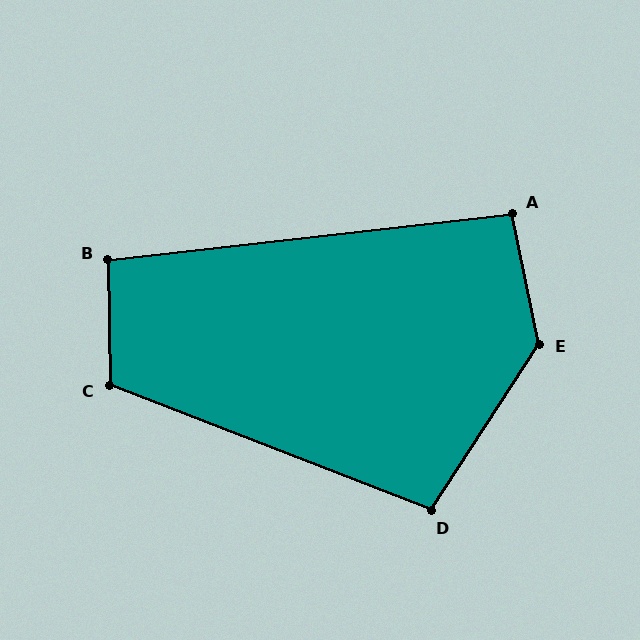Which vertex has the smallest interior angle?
A, at approximately 95 degrees.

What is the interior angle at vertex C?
Approximately 112 degrees (obtuse).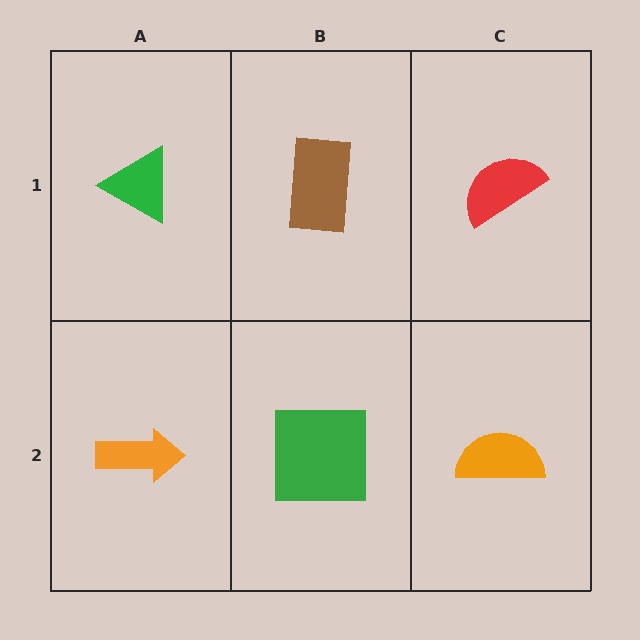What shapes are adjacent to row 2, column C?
A red semicircle (row 1, column C), a green square (row 2, column B).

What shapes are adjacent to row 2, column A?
A green triangle (row 1, column A), a green square (row 2, column B).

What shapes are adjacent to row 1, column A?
An orange arrow (row 2, column A), a brown rectangle (row 1, column B).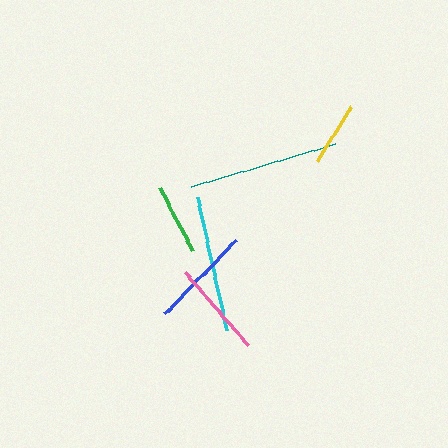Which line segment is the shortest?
The yellow line is the shortest at approximately 64 pixels.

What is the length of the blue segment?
The blue segment is approximately 102 pixels long.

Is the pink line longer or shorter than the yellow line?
The pink line is longer than the yellow line.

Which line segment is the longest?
The teal line is the longest at approximately 151 pixels.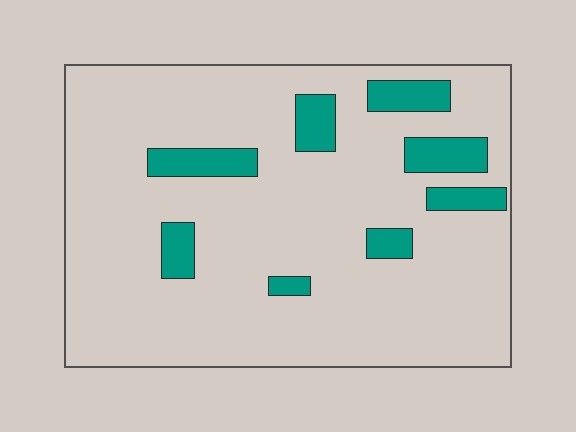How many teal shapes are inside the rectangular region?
8.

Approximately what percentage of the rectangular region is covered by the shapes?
Approximately 15%.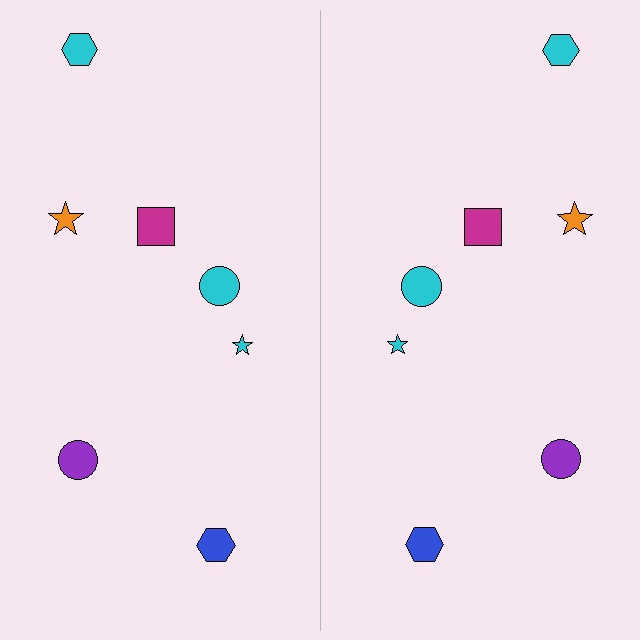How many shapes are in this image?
There are 14 shapes in this image.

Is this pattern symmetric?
Yes, this pattern has bilateral (reflection) symmetry.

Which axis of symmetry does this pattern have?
The pattern has a vertical axis of symmetry running through the center of the image.